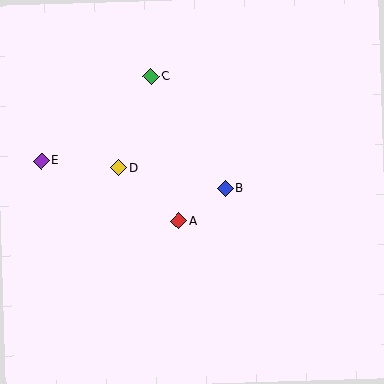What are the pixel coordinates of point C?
Point C is at (151, 76).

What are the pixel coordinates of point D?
Point D is at (119, 168).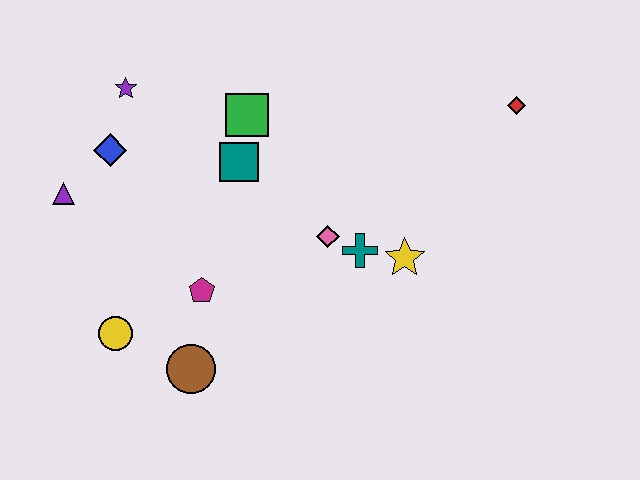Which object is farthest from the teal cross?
The purple triangle is farthest from the teal cross.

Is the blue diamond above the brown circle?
Yes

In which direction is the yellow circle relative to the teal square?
The yellow circle is below the teal square.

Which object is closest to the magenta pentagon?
The brown circle is closest to the magenta pentagon.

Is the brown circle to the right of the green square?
No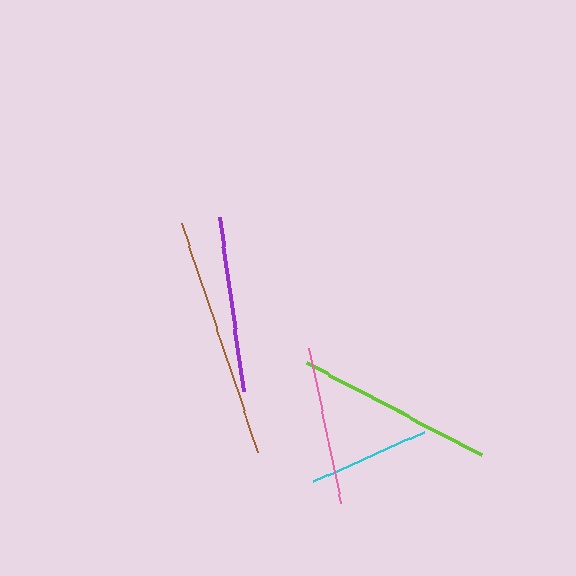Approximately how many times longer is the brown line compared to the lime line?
The brown line is approximately 1.2 times the length of the lime line.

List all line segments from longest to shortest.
From longest to shortest: brown, lime, purple, pink, cyan.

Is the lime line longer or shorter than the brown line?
The brown line is longer than the lime line.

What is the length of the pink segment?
The pink segment is approximately 158 pixels long.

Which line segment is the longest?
The brown line is the longest at approximately 241 pixels.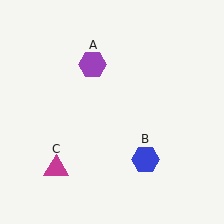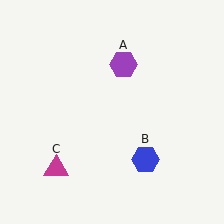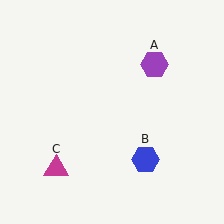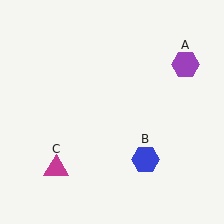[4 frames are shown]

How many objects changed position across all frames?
1 object changed position: purple hexagon (object A).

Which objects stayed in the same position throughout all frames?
Blue hexagon (object B) and magenta triangle (object C) remained stationary.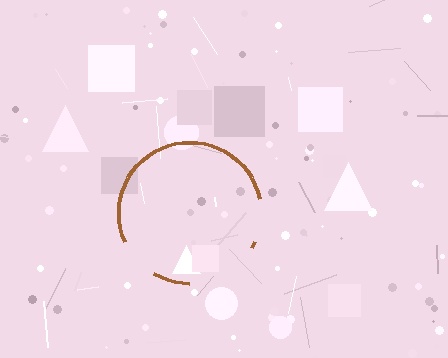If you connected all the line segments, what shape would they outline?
They would outline a circle.